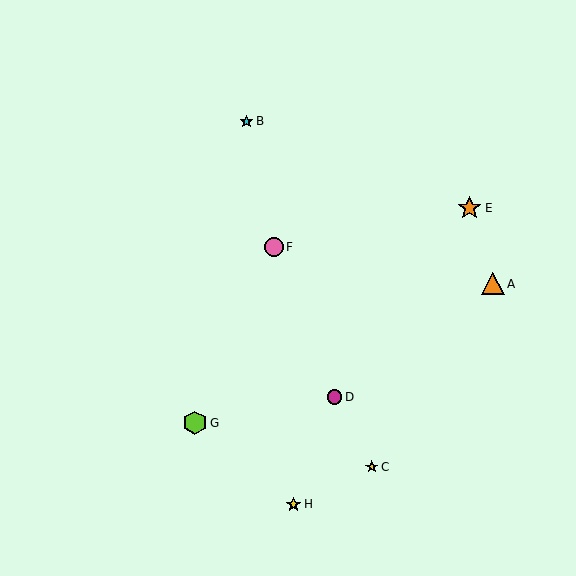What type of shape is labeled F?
Shape F is a pink circle.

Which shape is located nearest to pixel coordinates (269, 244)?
The pink circle (labeled F) at (274, 247) is nearest to that location.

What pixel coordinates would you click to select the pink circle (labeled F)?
Click at (274, 247) to select the pink circle F.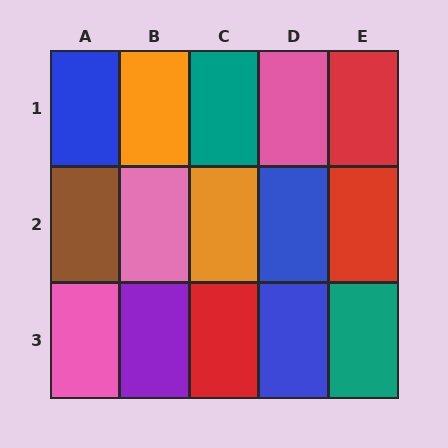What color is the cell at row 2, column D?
Blue.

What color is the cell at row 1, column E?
Red.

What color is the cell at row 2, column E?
Red.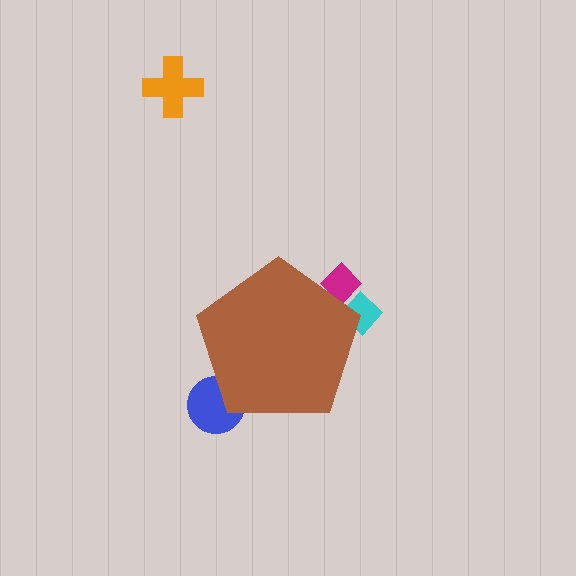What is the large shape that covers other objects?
A brown pentagon.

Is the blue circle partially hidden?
Yes, the blue circle is partially hidden behind the brown pentagon.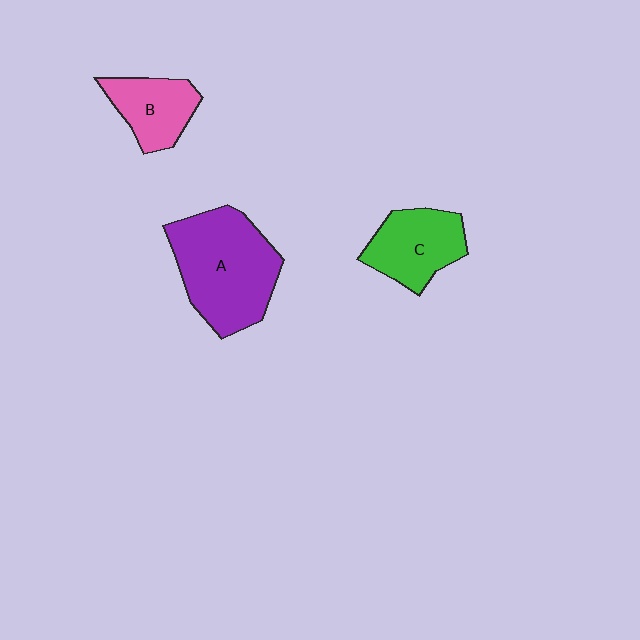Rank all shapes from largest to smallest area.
From largest to smallest: A (purple), C (green), B (pink).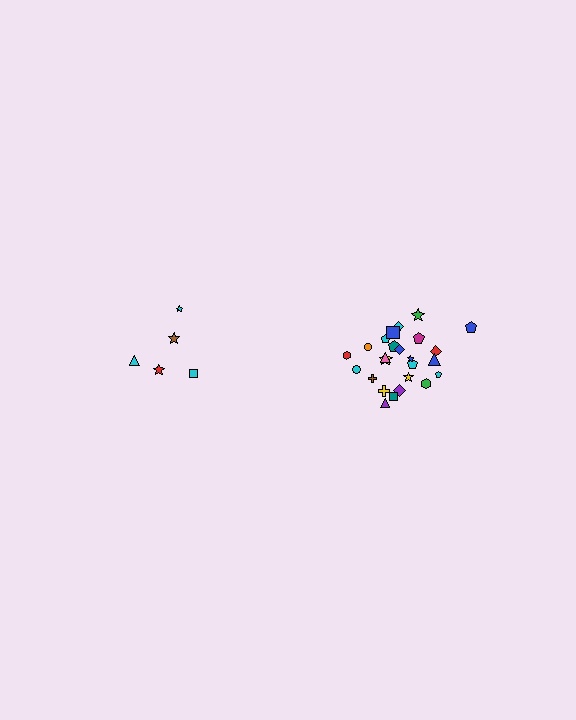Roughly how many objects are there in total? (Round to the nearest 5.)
Roughly 30 objects in total.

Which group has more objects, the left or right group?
The right group.